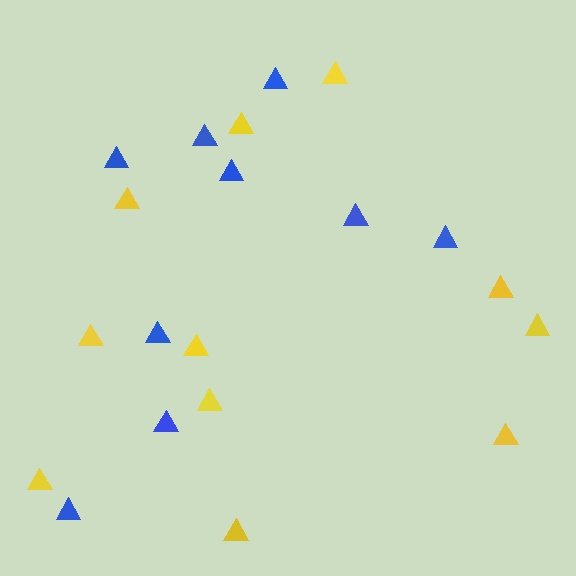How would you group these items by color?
There are 2 groups: one group of yellow triangles (11) and one group of blue triangles (9).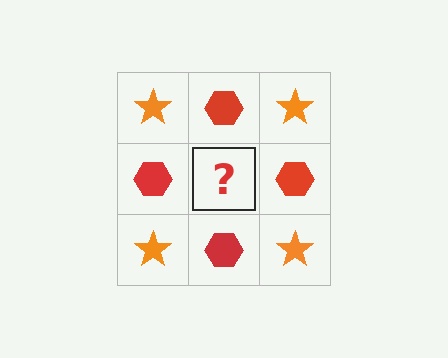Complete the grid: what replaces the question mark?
The question mark should be replaced with an orange star.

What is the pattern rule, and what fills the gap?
The rule is that it alternates orange star and red hexagon in a checkerboard pattern. The gap should be filled with an orange star.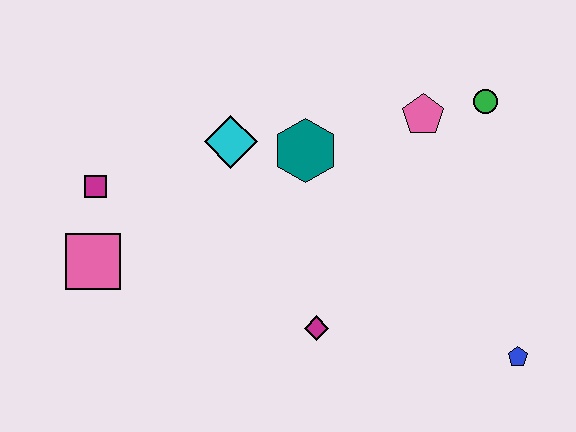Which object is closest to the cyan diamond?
The teal hexagon is closest to the cyan diamond.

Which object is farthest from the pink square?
The blue pentagon is farthest from the pink square.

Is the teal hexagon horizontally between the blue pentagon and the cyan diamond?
Yes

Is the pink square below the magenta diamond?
No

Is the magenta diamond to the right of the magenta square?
Yes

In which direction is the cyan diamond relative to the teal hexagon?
The cyan diamond is to the left of the teal hexagon.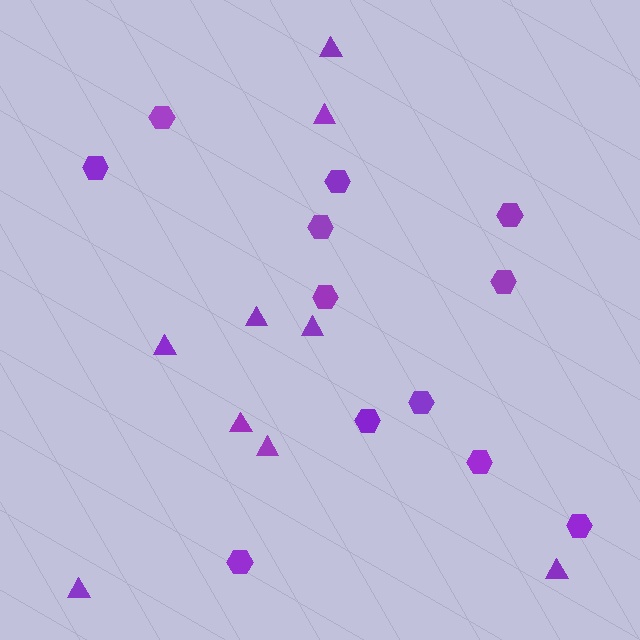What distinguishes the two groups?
There are 2 groups: one group of hexagons (12) and one group of triangles (9).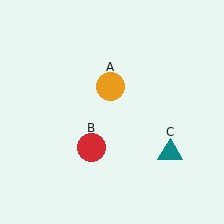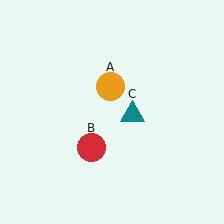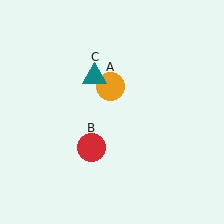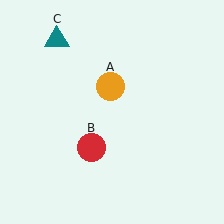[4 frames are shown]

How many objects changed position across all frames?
1 object changed position: teal triangle (object C).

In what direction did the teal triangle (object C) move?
The teal triangle (object C) moved up and to the left.